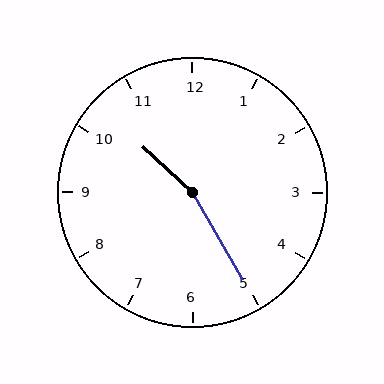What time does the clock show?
10:25.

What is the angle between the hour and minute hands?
Approximately 162 degrees.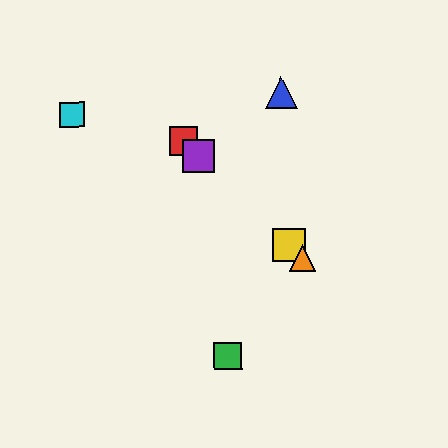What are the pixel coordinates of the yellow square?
The yellow square is at (289, 245).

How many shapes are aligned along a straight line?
4 shapes (the red square, the yellow square, the purple square, the orange triangle) are aligned along a straight line.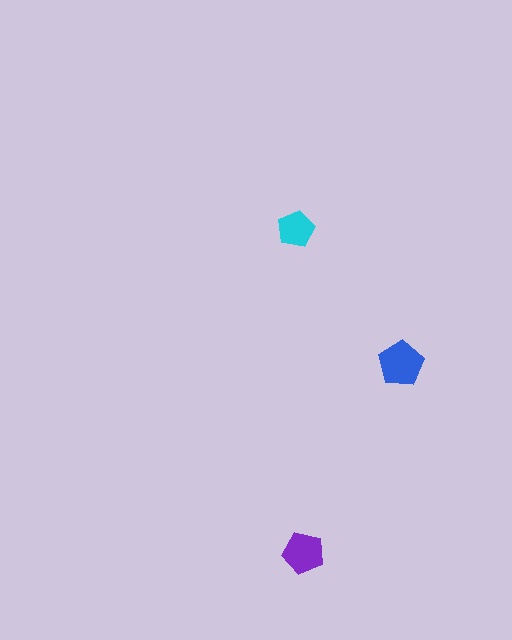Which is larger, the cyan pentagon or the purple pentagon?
The purple one.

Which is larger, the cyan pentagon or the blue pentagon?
The blue one.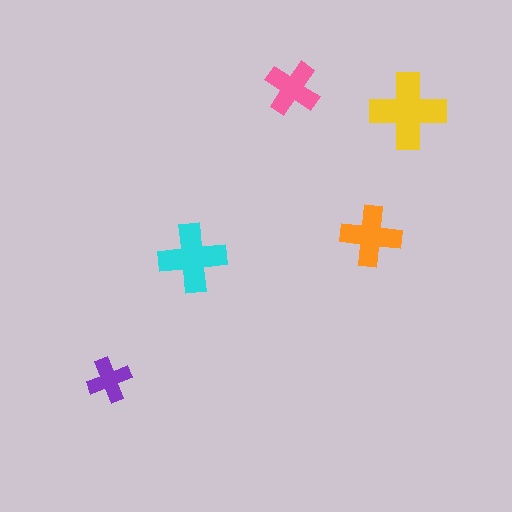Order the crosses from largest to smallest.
the yellow one, the cyan one, the orange one, the pink one, the purple one.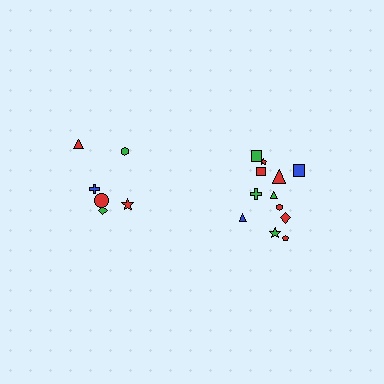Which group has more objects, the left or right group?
The right group.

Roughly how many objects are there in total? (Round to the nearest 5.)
Roughly 20 objects in total.